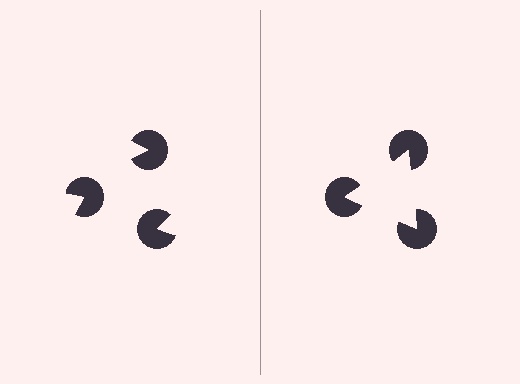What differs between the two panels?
The pac-man discs are positioned identically on both sides; only the wedge orientations differ. On the right they align to a triangle; on the left they are misaligned.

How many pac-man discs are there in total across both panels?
6 — 3 on each side.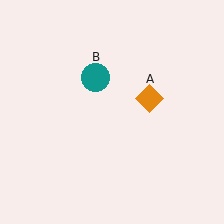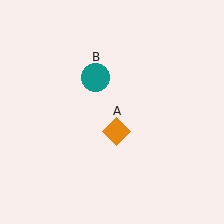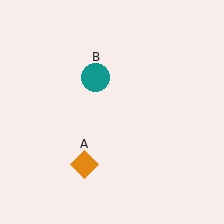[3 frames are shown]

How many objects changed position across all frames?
1 object changed position: orange diamond (object A).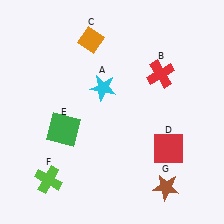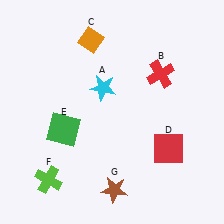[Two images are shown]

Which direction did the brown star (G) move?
The brown star (G) moved left.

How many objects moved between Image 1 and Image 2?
1 object moved between the two images.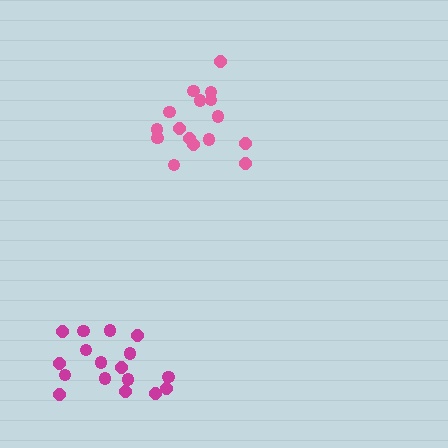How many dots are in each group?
Group 1: 16 dots, Group 2: 17 dots (33 total).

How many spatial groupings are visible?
There are 2 spatial groupings.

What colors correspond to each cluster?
The clusters are colored: pink, magenta.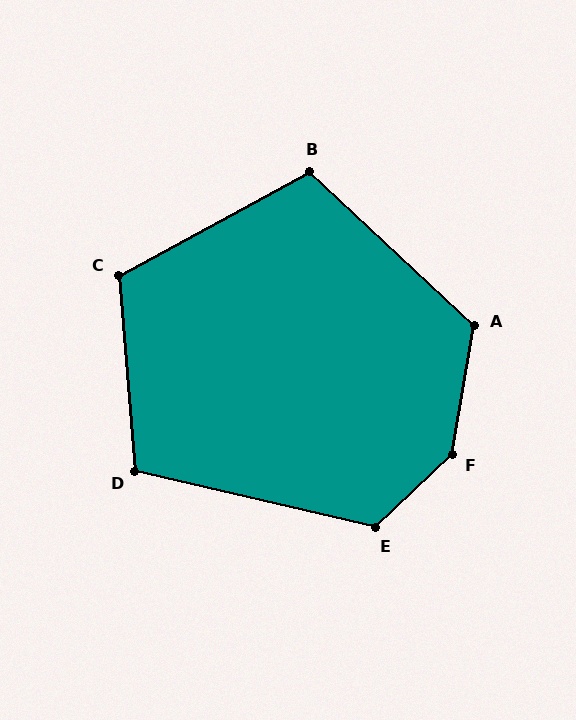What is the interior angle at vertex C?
Approximately 114 degrees (obtuse).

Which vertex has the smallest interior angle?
D, at approximately 108 degrees.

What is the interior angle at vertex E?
Approximately 123 degrees (obtuse).